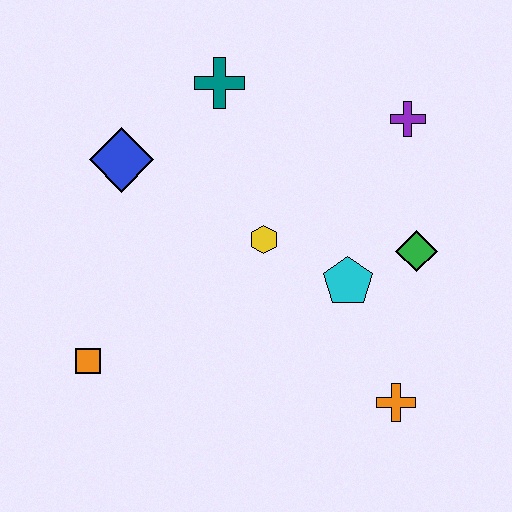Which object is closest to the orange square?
The blue diamond is closest to the orange square.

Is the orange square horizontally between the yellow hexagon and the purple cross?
No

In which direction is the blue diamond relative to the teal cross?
The blue diamond is to the left of the teal cross.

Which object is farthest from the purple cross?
The orange square is farthest from the purple cross.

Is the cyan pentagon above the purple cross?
No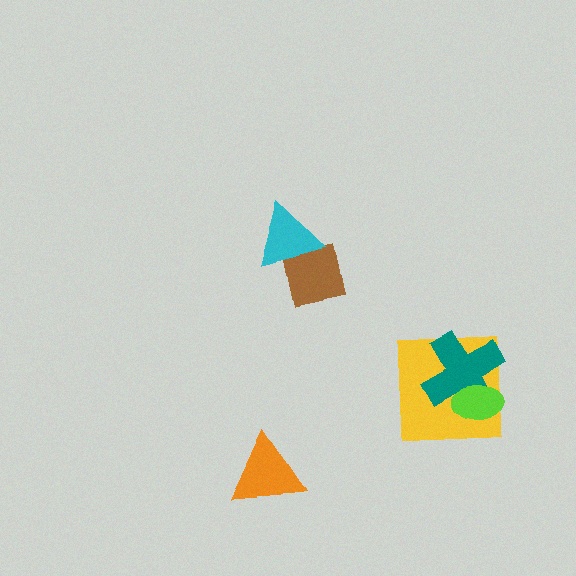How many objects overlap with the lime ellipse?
2 objects overlap with the lime ellipse.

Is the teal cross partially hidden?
Yes, it is partially covered by another shape.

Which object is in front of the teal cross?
The lime ellipse is in front of the teal cross.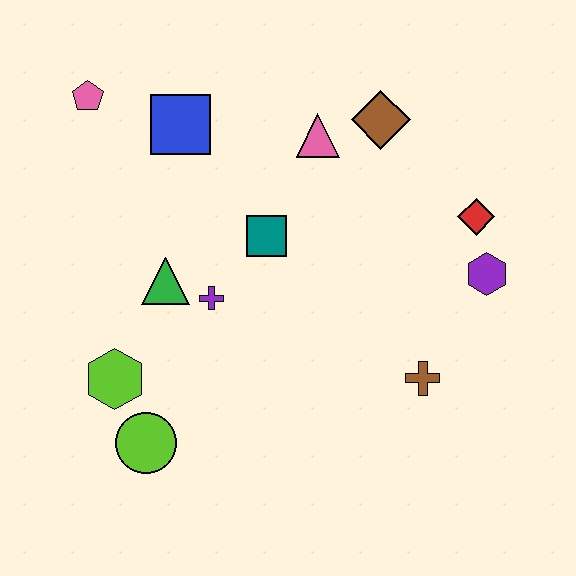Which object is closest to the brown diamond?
The pink triangle is closest to the brown diamond.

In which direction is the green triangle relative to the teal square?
The green triangle is to the left of the teal square.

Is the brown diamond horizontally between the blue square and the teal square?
No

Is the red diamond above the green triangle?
Yes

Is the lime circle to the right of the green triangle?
No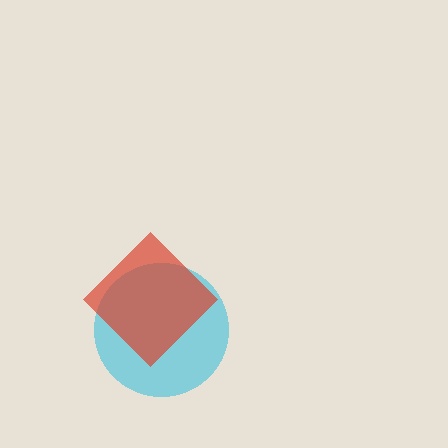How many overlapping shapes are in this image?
There are 2 overlapping shapes in the image.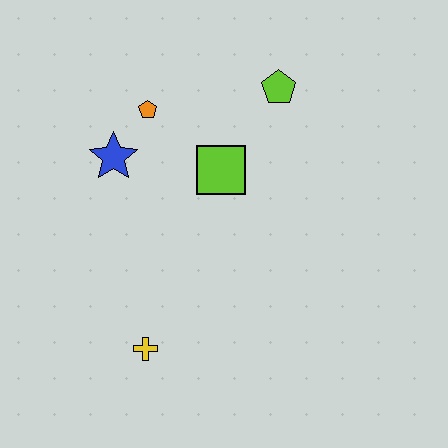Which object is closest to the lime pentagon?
The lime square is closest to the lime pentagon.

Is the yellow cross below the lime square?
Yes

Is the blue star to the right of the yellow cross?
No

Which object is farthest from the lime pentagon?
The yellow cross is farthest from the lime pentagon.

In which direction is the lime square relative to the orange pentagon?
The lime square is to the right of the orange pentagon.